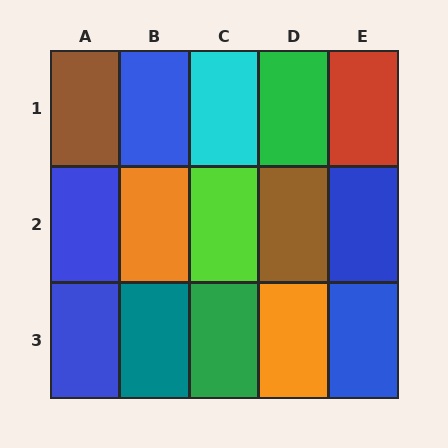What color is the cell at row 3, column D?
Orange.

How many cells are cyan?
1 cell is cyan.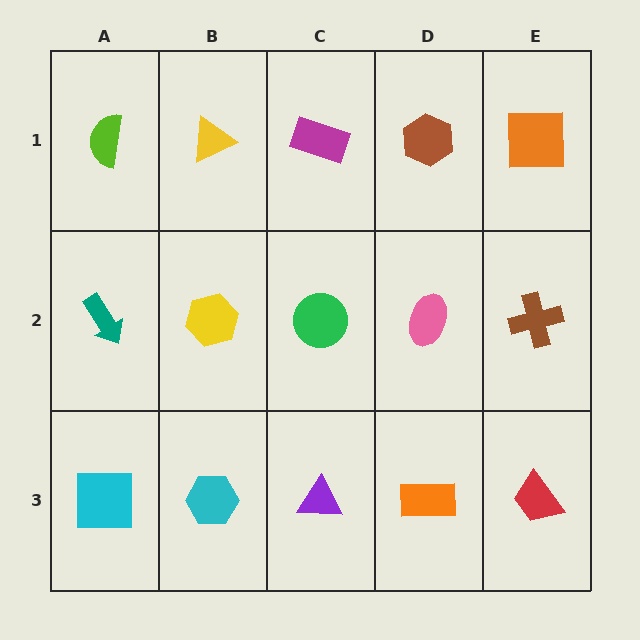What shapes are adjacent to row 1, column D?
A pink ellipse (row 2, column D), a magenta rectangle (row 1, column C), an orange square (row 1, column E).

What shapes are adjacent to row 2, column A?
A lime semicircle (row 1, column A), a cyan square (row 3, column A), a yellow hexagon (row 2, column B).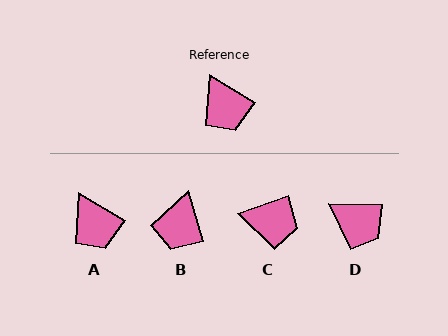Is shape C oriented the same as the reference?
No, it is off by about 50 degrees.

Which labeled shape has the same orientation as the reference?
A.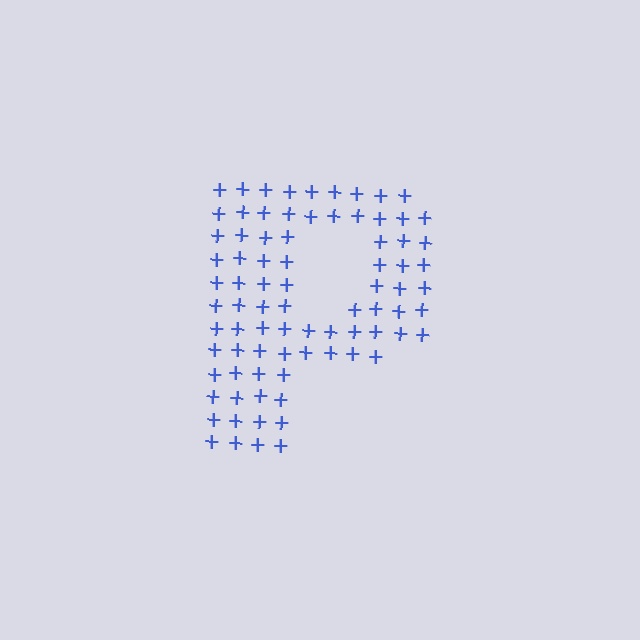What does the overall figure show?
The overall figure shows the letter P.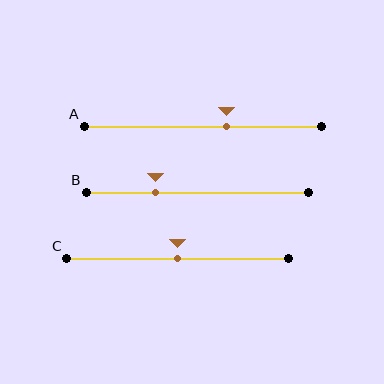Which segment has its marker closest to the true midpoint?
Segment C has its marker closest to the true midpoint.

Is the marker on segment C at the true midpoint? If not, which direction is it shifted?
Yes, the marker on segment C is at the true midpoint.